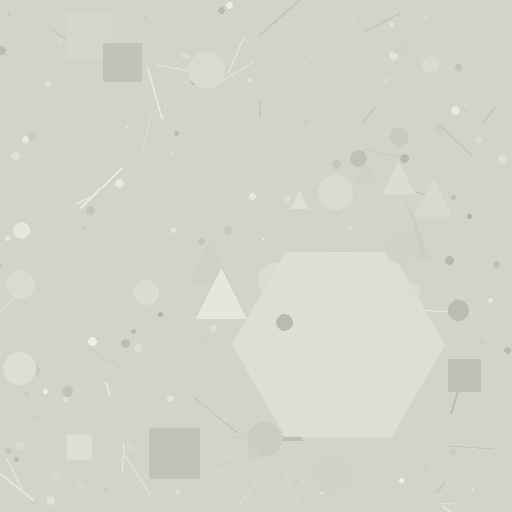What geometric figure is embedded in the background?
A hexagon is embedded in the background.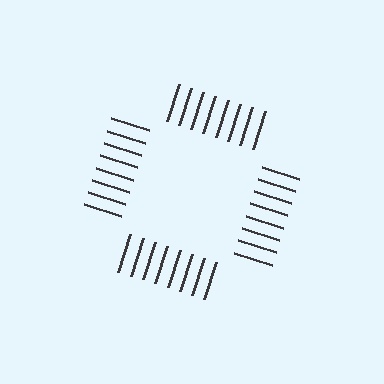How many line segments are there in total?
32 — 8 along each of the 4 edges.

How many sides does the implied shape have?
4 sides — the line-ends trace a square.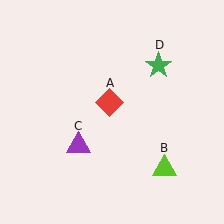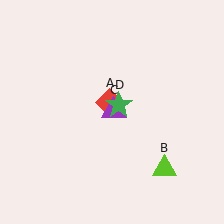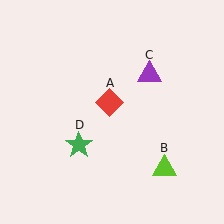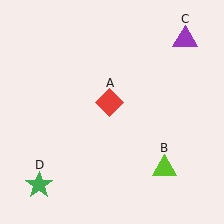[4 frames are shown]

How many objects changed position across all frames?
2 objects changed position: purple triangle (object C), green star (object D).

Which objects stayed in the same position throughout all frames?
Red diamond (object A) and lime triangle (object B) remained stationary.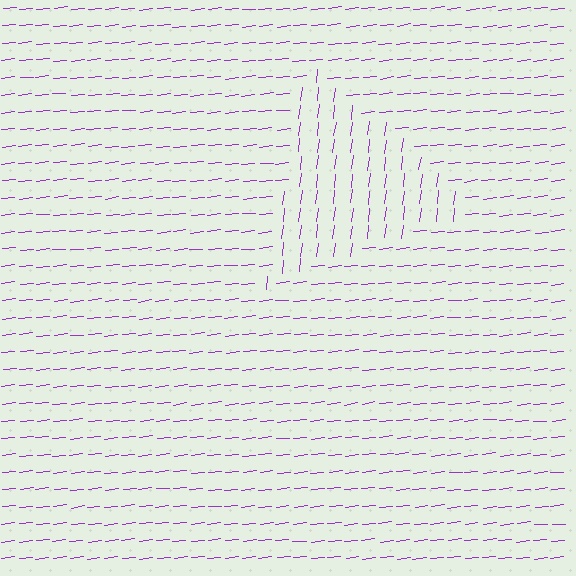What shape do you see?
I see a triangle.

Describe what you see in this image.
The image is filled with small purple line segments. A triangle region in the image has lines oriented differently from the surrounding lines, creating a visible texture boundary.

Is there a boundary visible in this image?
Yes, there is a texture boundary formed by a change in line orientation.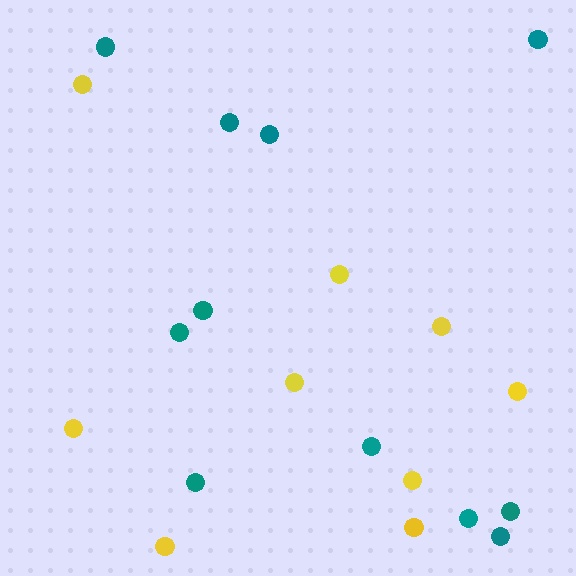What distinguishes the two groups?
There are 2 groups: one group of teal circles (11) and one group of yellow circles (9).